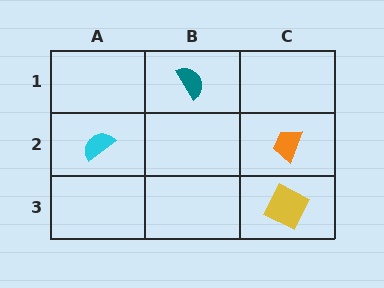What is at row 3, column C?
A yellow square.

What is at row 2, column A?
A cyan semicircle.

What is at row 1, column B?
A teal semicircle.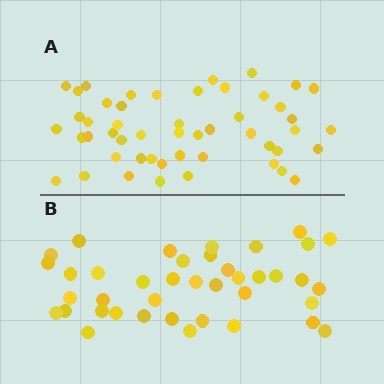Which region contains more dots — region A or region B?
Region A (the top region) has more dots.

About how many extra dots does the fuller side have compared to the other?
Region A has roughly 10 or so more dots than region B.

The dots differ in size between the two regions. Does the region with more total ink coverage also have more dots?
No. Region B has more total ink coverage because its dots are larger, but region A actually contains more individual dots. Total area can be misleading — the number of items is what matters here.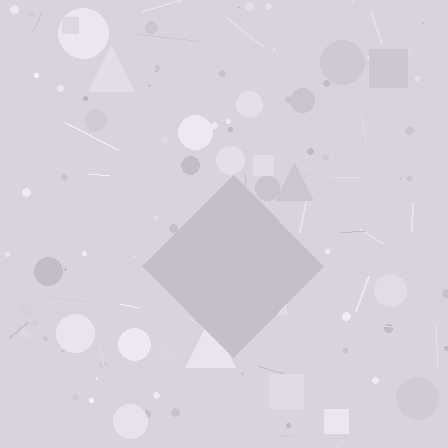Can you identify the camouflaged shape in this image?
The camouflaged shape is a diamond.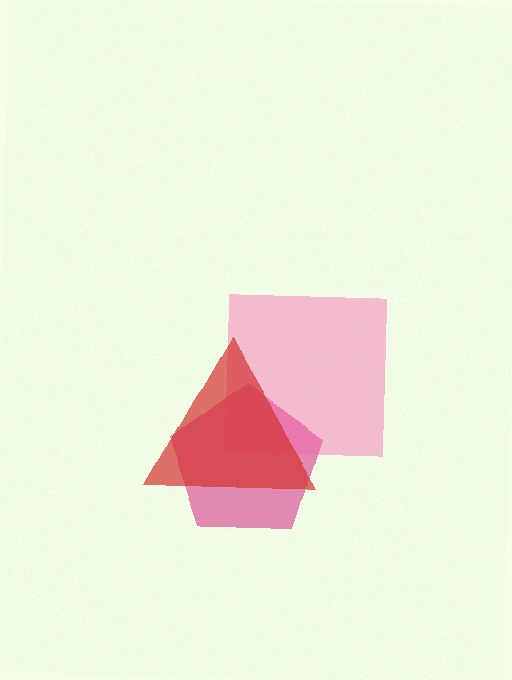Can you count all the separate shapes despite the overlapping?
Yes, there are 3 separate shapes.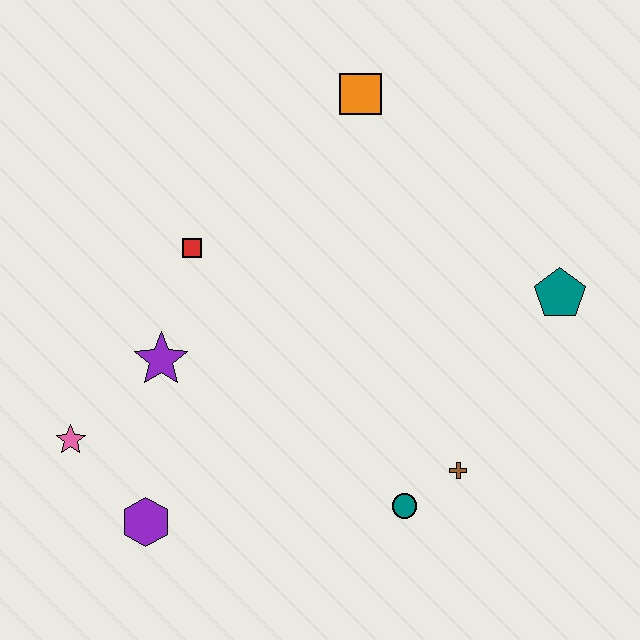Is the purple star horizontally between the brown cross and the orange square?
No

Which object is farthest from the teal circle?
The orange square is farthest from the teal circle.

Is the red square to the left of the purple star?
No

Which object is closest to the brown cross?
The teal circle is closest to the brown cross.